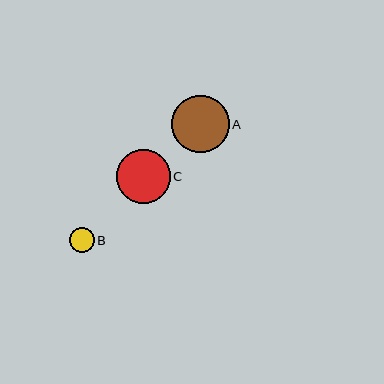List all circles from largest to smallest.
From largest to smallest: A, C, B.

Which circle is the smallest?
Circle B is the smallest with a size of approximately 25 pixels.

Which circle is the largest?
Circle A is the largest with a size of approximately 57 pixels.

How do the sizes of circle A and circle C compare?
Circle A and circle C are approximately the same size.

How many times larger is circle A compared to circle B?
Circle A is approximately 2.3 times the size of circle B.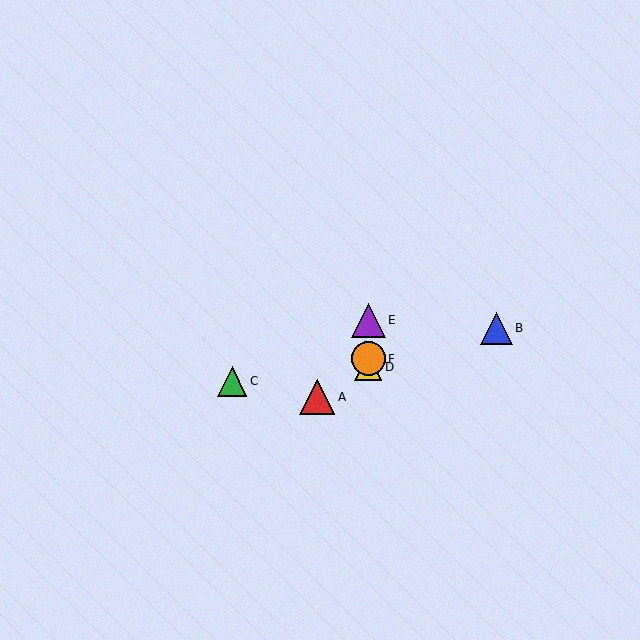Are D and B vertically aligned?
No, D is at x≈368 and B is at x≈496.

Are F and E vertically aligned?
Yes, both are at x≈368.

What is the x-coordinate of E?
Object E is at x≈368.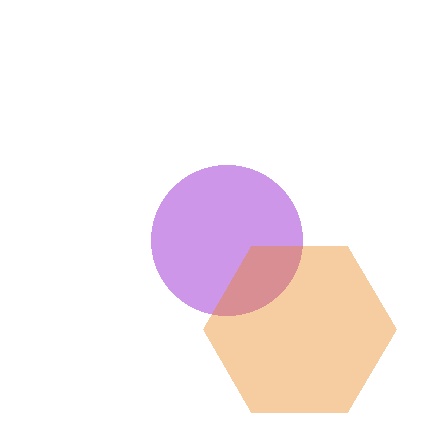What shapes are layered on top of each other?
The layered shapes are: a purple circle, an orange hexagon.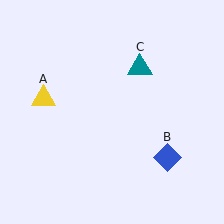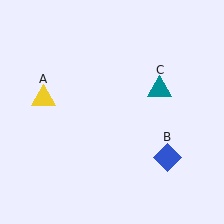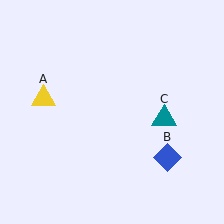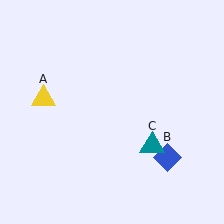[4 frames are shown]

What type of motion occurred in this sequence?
The teal triangle (object C) rotated clockwise around the center of the scene.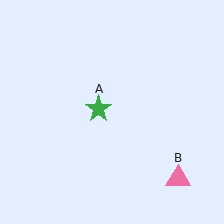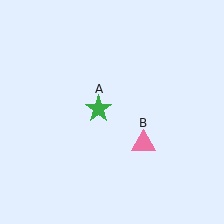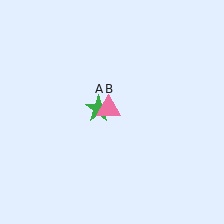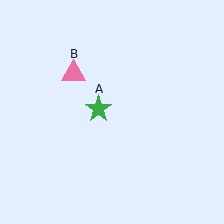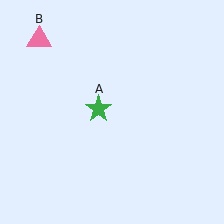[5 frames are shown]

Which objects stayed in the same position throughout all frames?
Green star (object A) remained stationary.